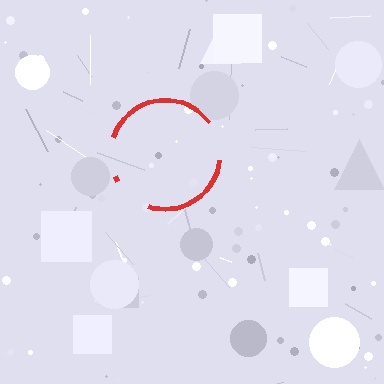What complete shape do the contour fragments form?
The contour fragments form a circle.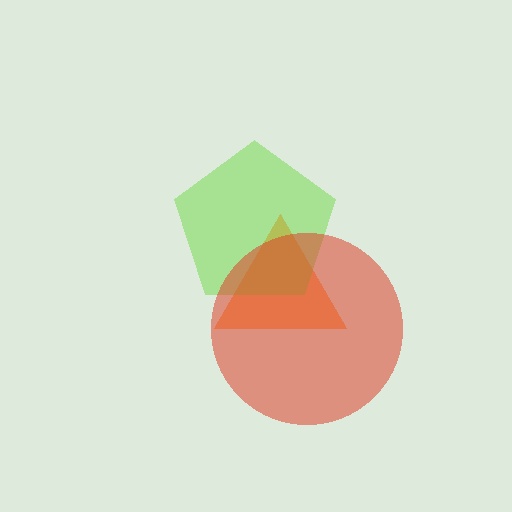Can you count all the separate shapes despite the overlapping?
Yes, there are 3 separate shapes.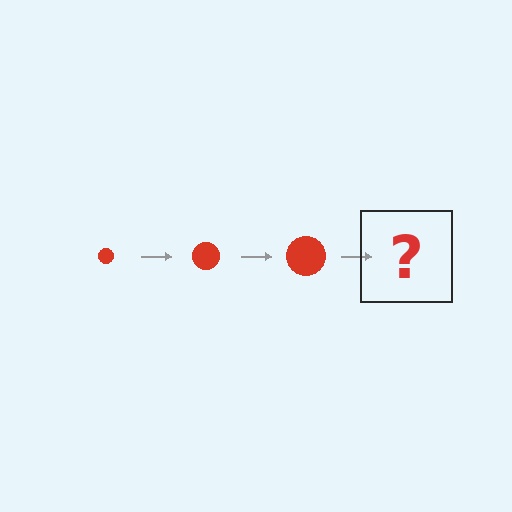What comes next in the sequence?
The next element should be a red circle, larger than the previous one.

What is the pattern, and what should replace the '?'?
The pattern is that the circle gets progressively larger each step. The '?' should be a red circle, larger than the previous one.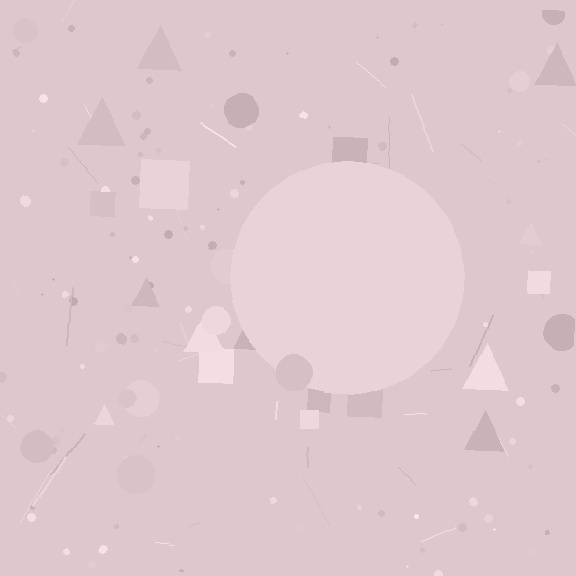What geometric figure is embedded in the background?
A circle is embedded in the background.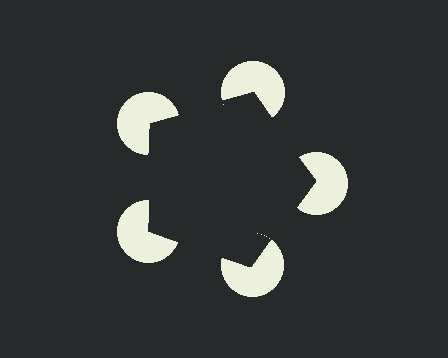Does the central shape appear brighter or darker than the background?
It typically appears slightly darker than the background, even though no actual brightness change is drawn.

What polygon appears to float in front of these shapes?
An illusory pentagon — its edges are inferred from the aligned wedge cuts in the pac-man discs, not physically drawn.